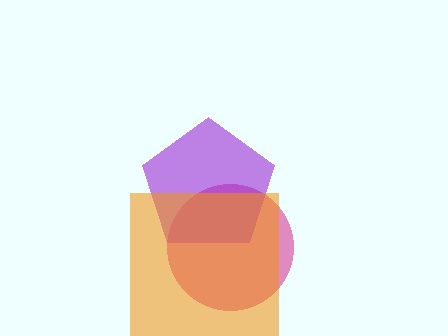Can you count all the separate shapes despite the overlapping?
Yes, there are 3 separate shapes.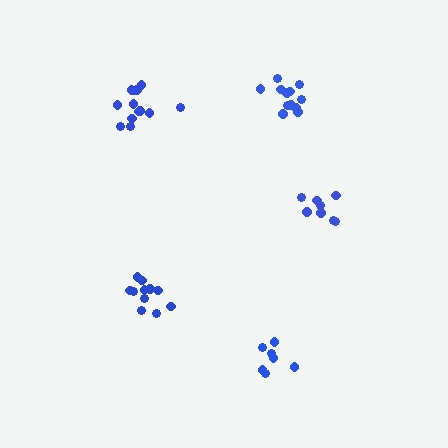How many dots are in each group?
Group 1: 13 dots, Group 2: 12 dots, Group 3: 7 dots, Group 4: 8 dots, Group 5: 11 dots (51 total).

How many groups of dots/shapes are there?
There are 5 groups.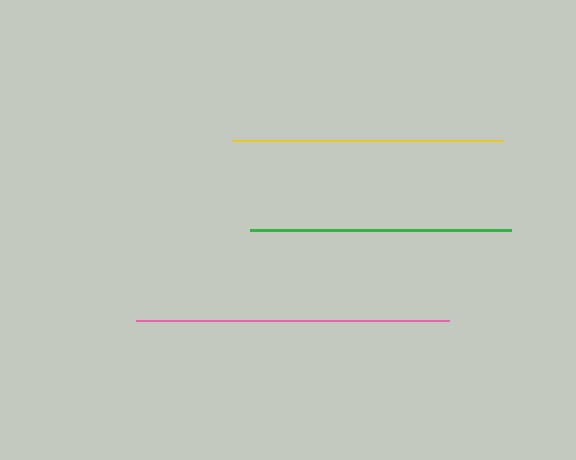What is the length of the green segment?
The green segment is approximately 261 pixels long.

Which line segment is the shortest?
The green line is the shortest at approximately 261 pixels.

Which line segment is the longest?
The pink line is the longest at approximately 313 pixels.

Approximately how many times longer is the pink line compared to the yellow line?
The pink line is approximately 1.2 times the length of the yellow line.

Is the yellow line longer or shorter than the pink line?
The pink line is longer than the yellow line.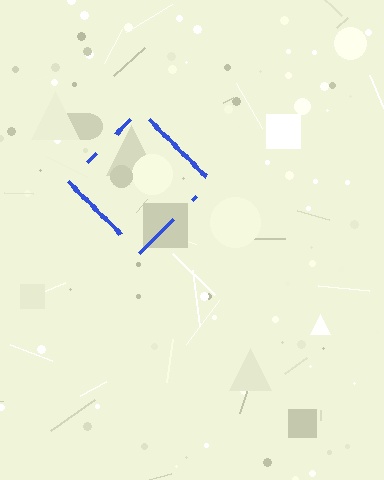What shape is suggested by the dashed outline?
The dashed outline suggests a diamond.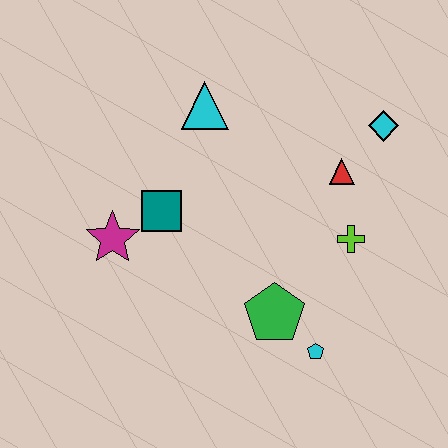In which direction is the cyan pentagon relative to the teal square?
The cyan pentagon is to the right of the teal square.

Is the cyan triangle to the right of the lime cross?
No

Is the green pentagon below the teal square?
Yes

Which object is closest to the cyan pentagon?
The green pentagon is closest to the cyan pentagon.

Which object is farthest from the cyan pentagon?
The cyan triangle is farthest from the cyan pentagon.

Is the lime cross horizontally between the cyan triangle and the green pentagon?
No